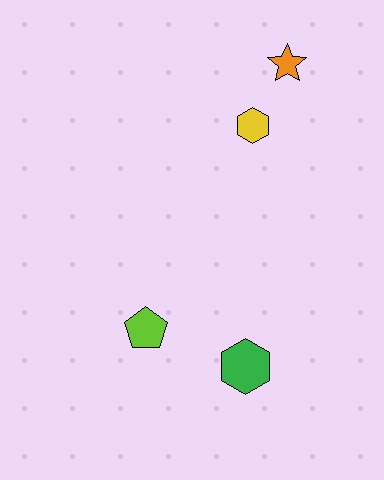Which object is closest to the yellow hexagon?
The orange star is closest to the yellow hexagon.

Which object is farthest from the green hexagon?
The orange star is farthest from the green hexagon.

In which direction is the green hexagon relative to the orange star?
The green hexagon is below the orange star.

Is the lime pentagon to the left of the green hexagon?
Yes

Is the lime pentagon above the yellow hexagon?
No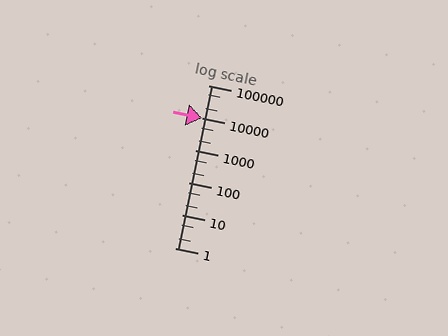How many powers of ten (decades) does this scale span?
The scale spans 5 decades, from 1 to 100000.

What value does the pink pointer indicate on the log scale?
The pointer indicates approximately 9900.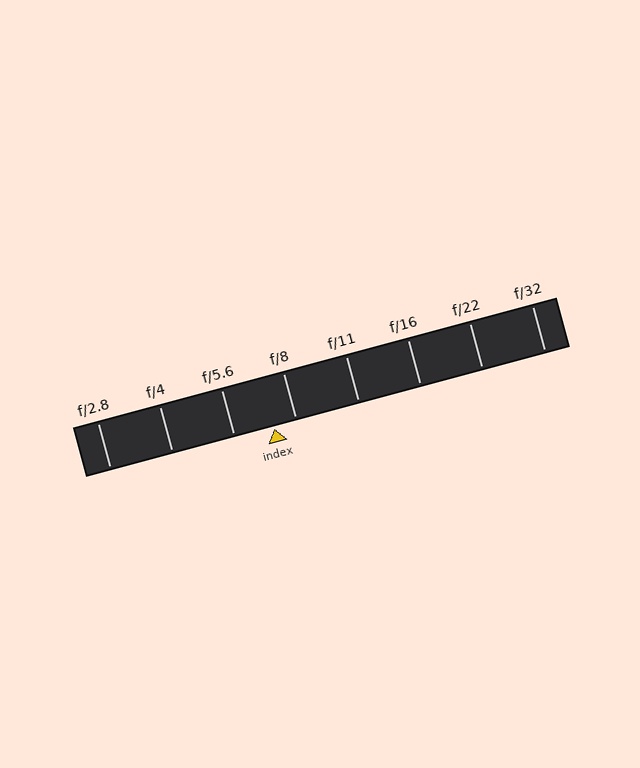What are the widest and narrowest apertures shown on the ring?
The widest aperture shown is f/2.8 and the narrowest is f/32.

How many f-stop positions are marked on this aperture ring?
There are 8 f-stop positions marked.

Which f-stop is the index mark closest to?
The index mark is closest to f/8.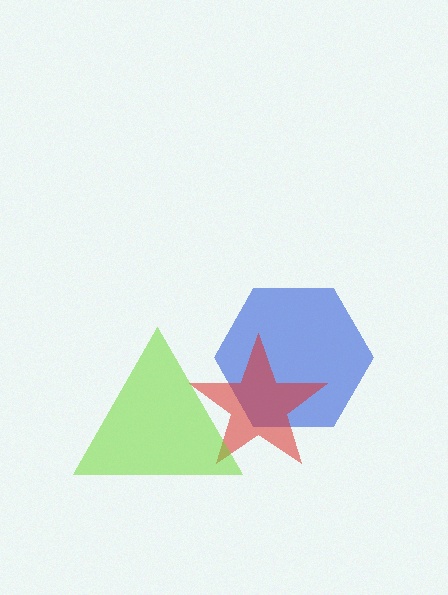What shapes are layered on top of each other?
The layered shapes are: a blue hexagon, a red star, a lime triangle.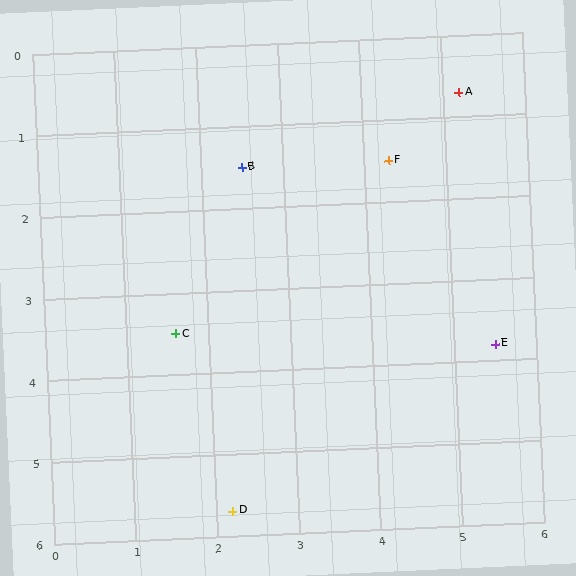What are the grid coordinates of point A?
Point A is at approximately (5.2, 0.7).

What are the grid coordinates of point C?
Point C is at approximately (1.6, 3.5).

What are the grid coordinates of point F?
Point F is at approximately (4.3, 1.5).